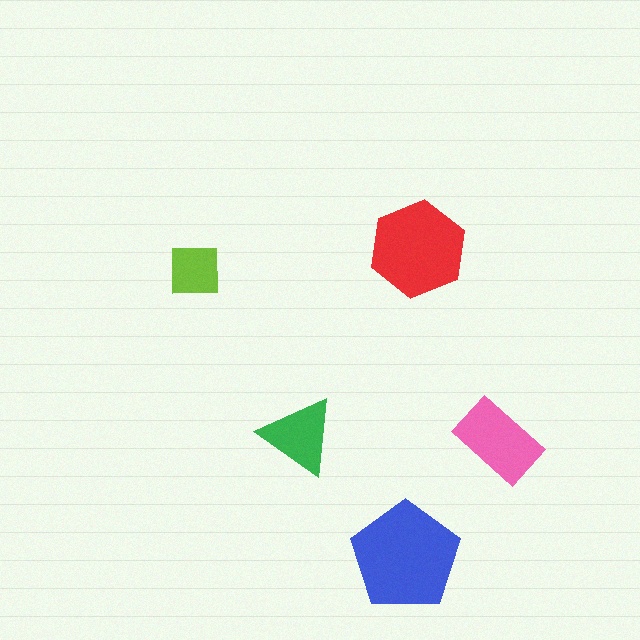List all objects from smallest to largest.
The lime square, the green triangle, the pink rectangle, the red hexagon, the blue pentagon.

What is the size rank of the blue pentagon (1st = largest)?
1st.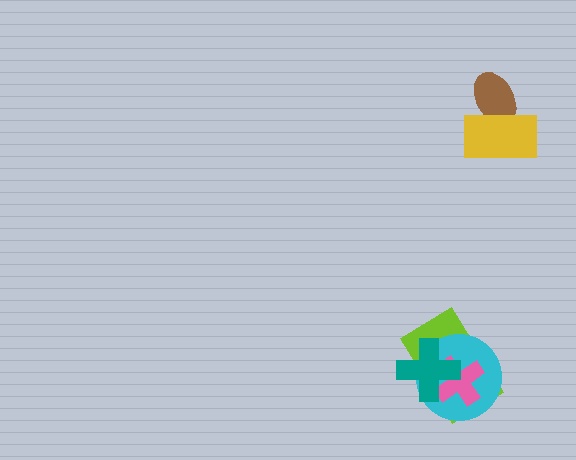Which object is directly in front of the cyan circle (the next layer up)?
The pink cross is directly in front of the cyan circle.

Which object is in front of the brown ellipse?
The yellow rectangle is in front of the brown ellipse.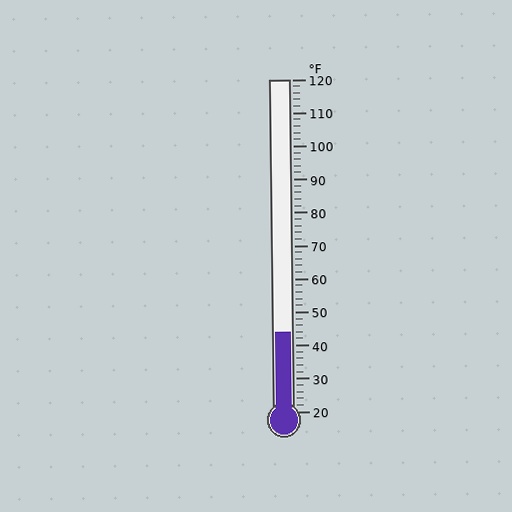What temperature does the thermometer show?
The thermometer shows approximately 44°F.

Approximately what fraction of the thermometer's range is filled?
The thermometer is filled to approximately 25% of its range.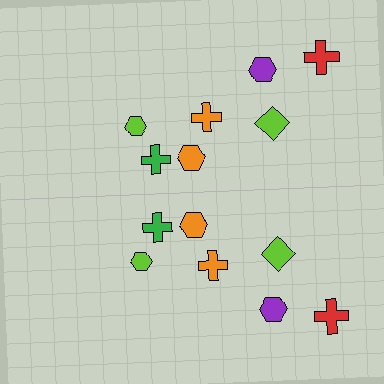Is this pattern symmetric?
Yes, this pattern has bilateral (reflection) symmetry.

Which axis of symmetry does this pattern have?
The pattern has a horizontal axis of symmetry running through the center of the image.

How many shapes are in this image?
There are 14 shapes in this image.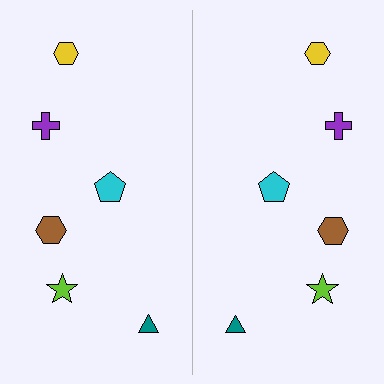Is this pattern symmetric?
Yes, this pattern has bilateral (reflection) symmetry.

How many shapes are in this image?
There are 12 shapes in this image.